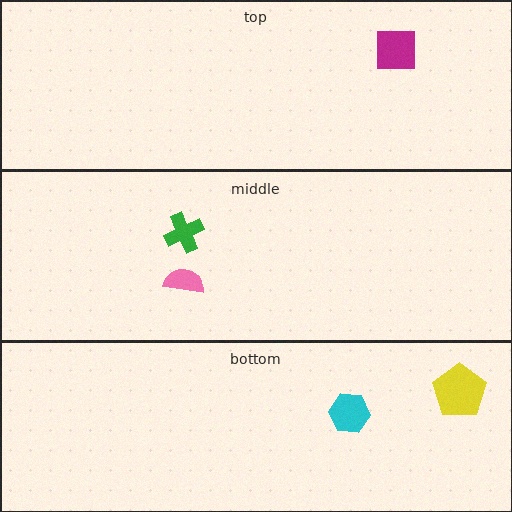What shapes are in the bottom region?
The cyan hexagon, the yellow pentagon.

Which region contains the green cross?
The middle region.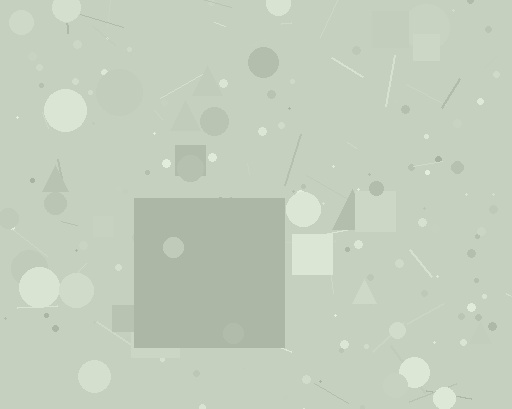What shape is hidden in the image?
A square is hidden in the image.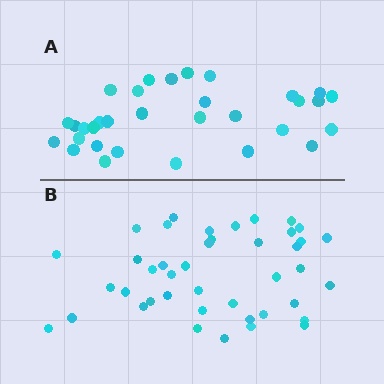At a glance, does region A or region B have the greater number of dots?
Region B (the bottom region) has more dots.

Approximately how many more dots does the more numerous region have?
Region B has roughly 10 or so more dots than region A.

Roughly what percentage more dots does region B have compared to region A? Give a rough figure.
About 30% more.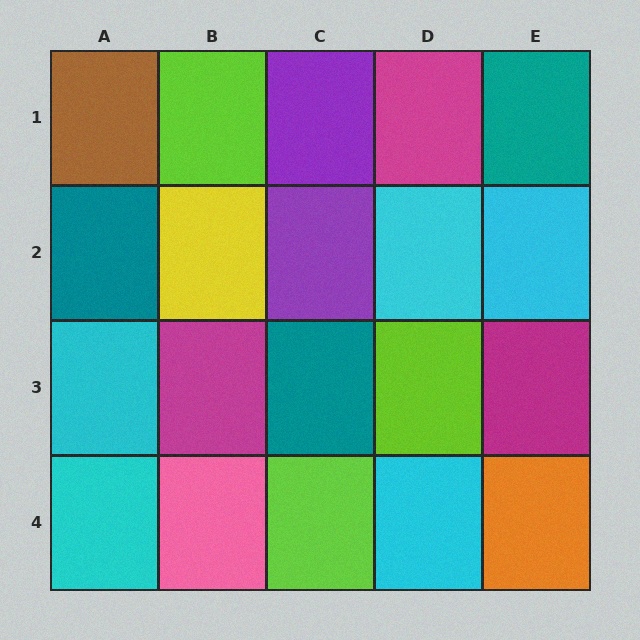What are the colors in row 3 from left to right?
Cyan, magenta, teal, lime, magenta.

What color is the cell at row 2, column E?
Cyan.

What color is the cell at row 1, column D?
Magenta.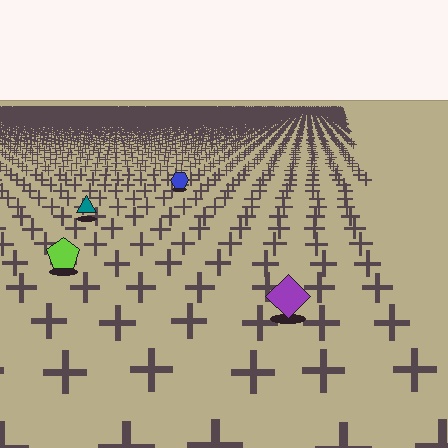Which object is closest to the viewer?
The purple diamond is closest. The texture marks near it are larger and more spread out.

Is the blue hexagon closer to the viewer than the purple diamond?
No. The purple diamond is closer — you can tell from the texture gradient: the ground texture is coarser near it.